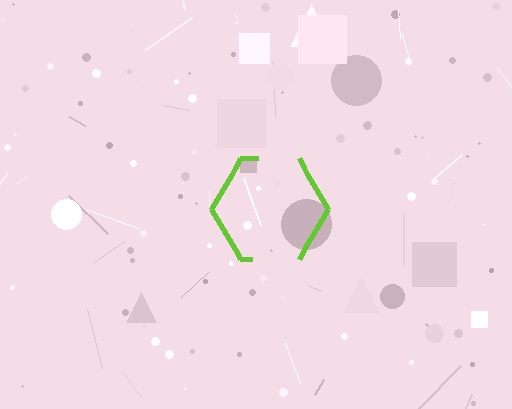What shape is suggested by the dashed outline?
The dashed outline suggests a hexagon.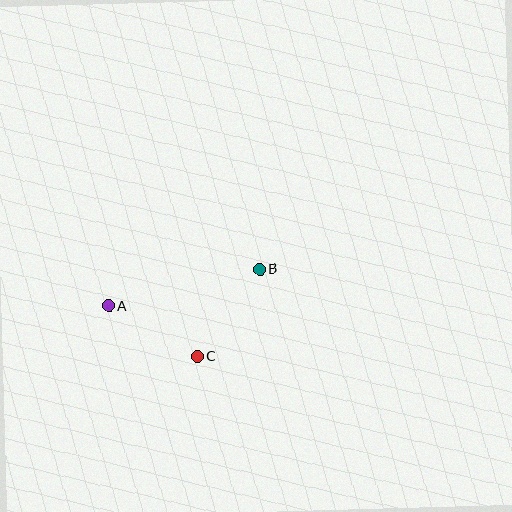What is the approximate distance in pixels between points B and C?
The distance between B and C is approximately 107 pixels.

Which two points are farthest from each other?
Points A and B are farthest from each other.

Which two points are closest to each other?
Points A and C are closest to each other.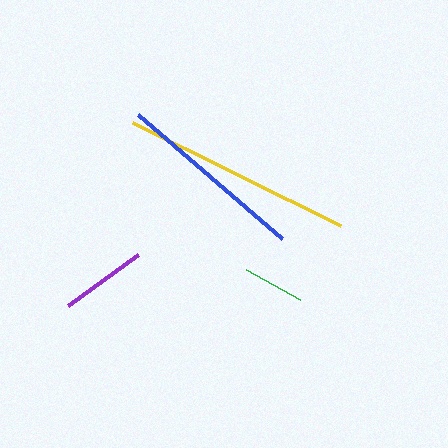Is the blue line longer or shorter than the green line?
The blue line is longer than the green line.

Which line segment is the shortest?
The green line is the shortest at approximately 61 pixels.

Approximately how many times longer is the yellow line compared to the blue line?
The yellow line is approximately 1.2 times the length of the blue line.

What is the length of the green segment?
The green segment is approximately 61 pixels long.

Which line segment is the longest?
The yellow line is the longest at approximately 232 pixels.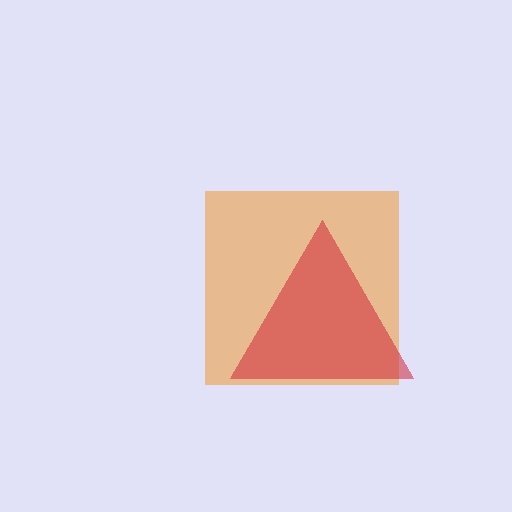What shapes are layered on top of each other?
The layered shapes are: an orange square, a red triangle.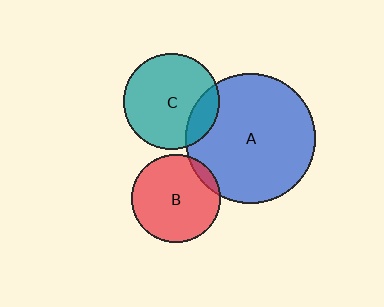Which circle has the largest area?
Circle A (blue).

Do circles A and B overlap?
Yes.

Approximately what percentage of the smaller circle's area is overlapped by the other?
Approximately 5%.